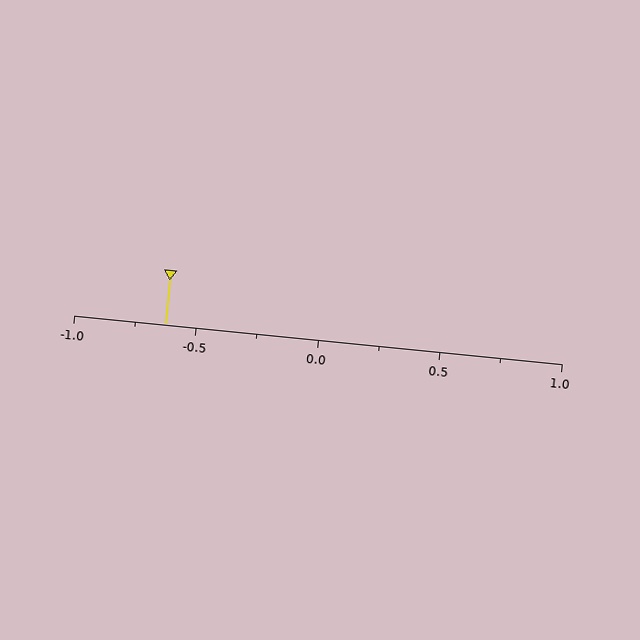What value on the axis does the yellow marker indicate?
The marker indicates approximately -0.62.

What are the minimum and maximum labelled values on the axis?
The axis runs from -1.0 to 1.0.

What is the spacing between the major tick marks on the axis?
The major ticks are spaced 0.5 apart.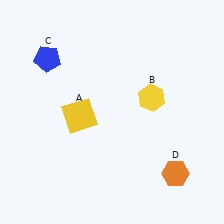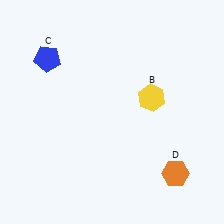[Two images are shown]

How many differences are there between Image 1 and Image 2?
There is 1 difference between the two images.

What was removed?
The yellow square (A) was removed in Image 2.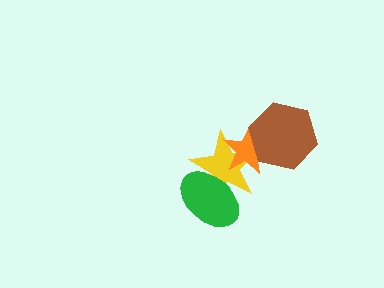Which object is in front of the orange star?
The brown hexagon is in front of the orange star.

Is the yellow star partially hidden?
Yes, it is partially covered by another shape.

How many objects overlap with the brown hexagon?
2 objects overlap with the brown hexagon.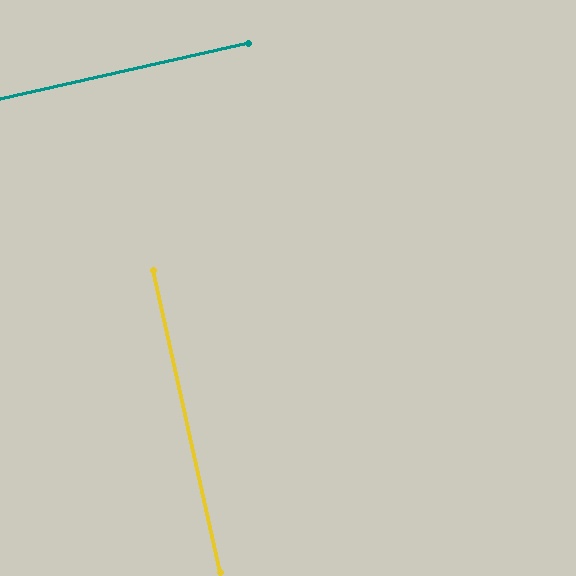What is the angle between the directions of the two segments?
Approximately 90 degrees.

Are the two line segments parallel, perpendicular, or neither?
Perpendicular — they meet at approximately 90°.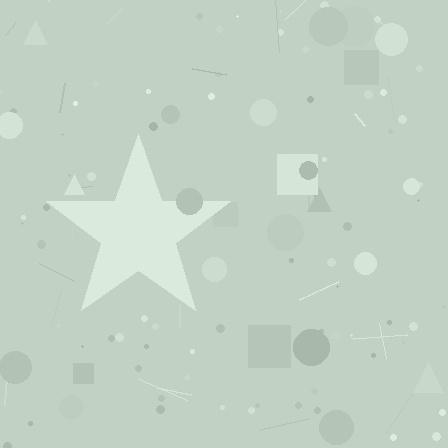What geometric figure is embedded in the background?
A star is embedded in the background.